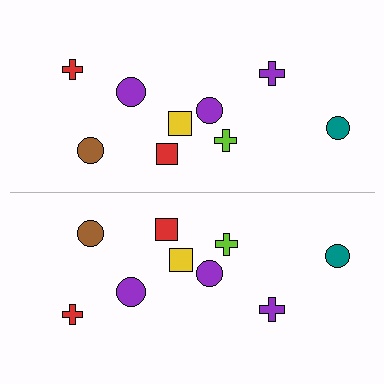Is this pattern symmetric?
Yes, this pattern has bilateral (reflection) symmetry.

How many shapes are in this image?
There are 18 shapes in this image.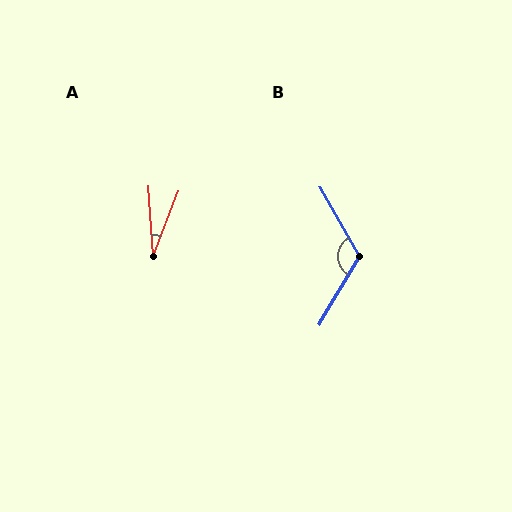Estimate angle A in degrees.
Approximately 25 degrees.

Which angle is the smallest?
A, at approximately 25 degrees.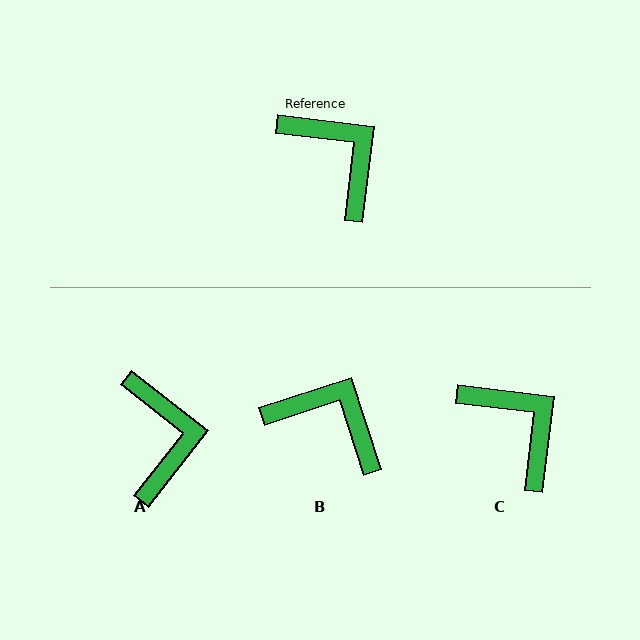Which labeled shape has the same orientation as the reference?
C.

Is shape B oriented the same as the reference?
No, it is off by about 25 degrees.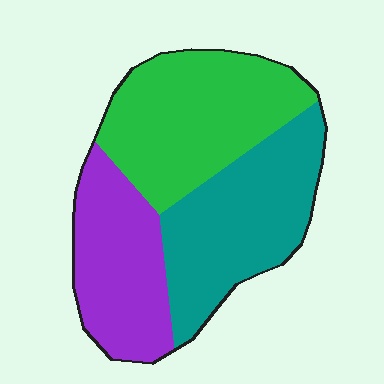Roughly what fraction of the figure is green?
Green takes up about three eighths (3/8) of the figure.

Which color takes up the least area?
Purple, at roughly 25%.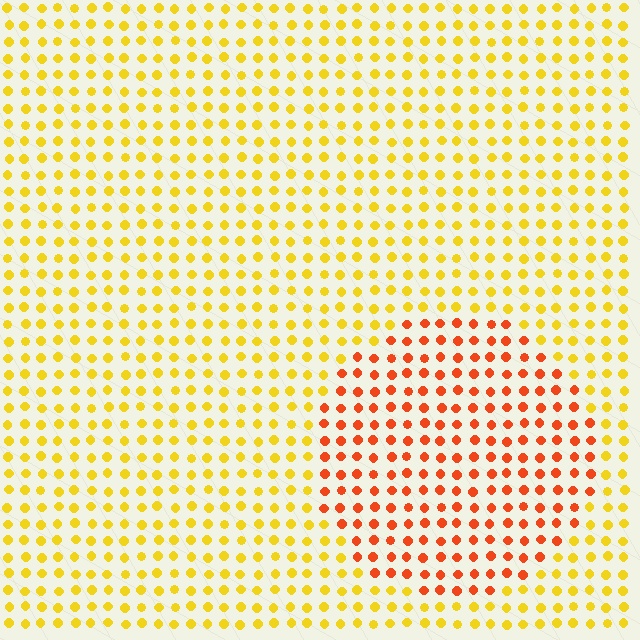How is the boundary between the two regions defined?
The boundary is defined purely by a slight shift in hue (about 40 degrees). Spacing, size, and orientation are identical on both sides.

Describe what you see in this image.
The image is filled with small yellow elements in a uniform arrangement. A circle-shaped region is visible where the elements are tinted to a slightly different hue, forming a subtle color boundary.